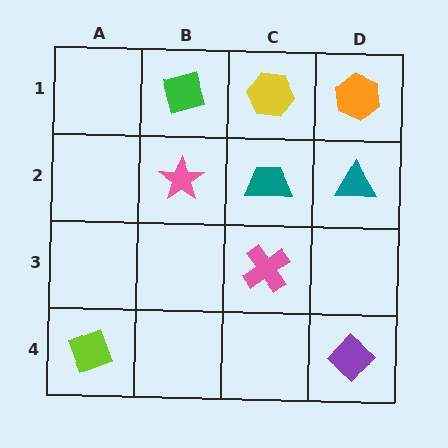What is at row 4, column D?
A purple diamond.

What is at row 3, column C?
A pink cross.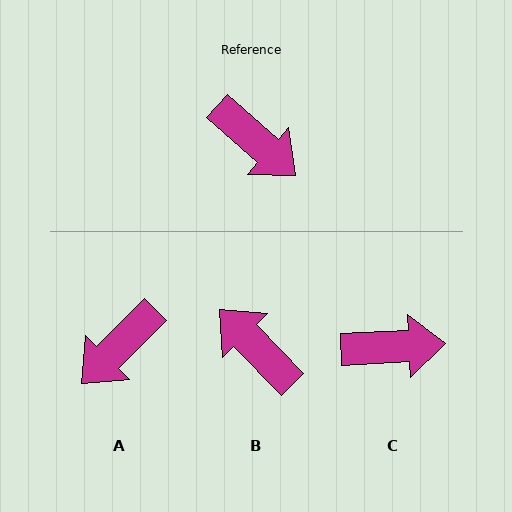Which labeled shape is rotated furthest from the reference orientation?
B, about 176 degrees away.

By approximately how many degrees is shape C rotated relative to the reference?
Approximately 44 degrees counter-clockwise.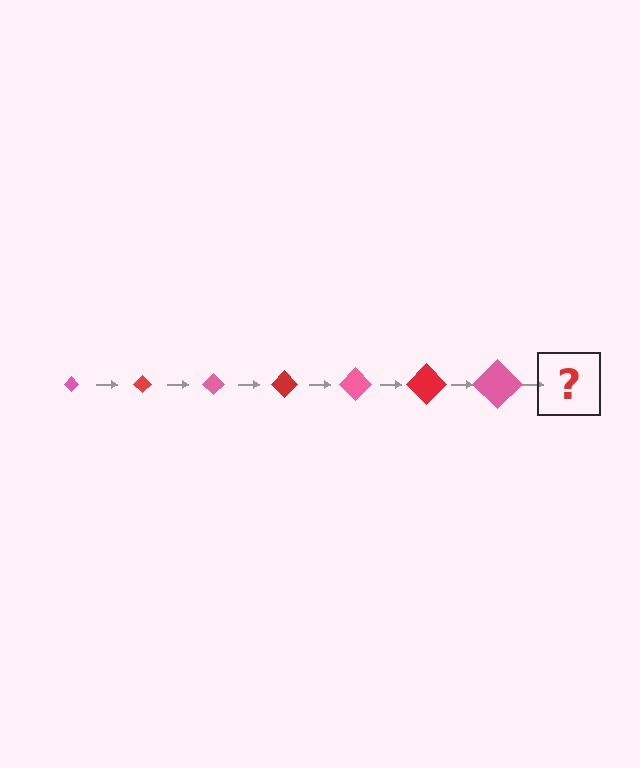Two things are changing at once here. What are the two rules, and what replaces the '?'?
The two rules are that the diamond grows larger each step and the color cycles through pink and red. The '?' should be a red diamond, larger than the previous one.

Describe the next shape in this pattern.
It should be a red diamond, larger than the previous one.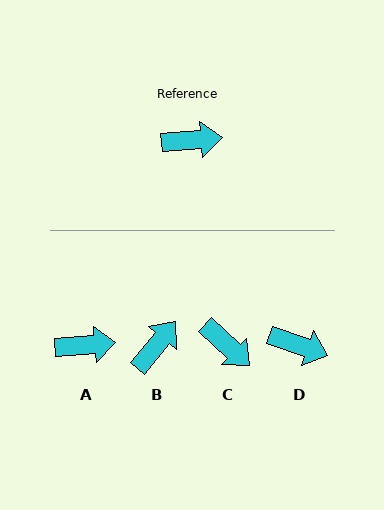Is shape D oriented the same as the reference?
No, it is off by about 24 degrees.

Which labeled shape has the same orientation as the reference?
A.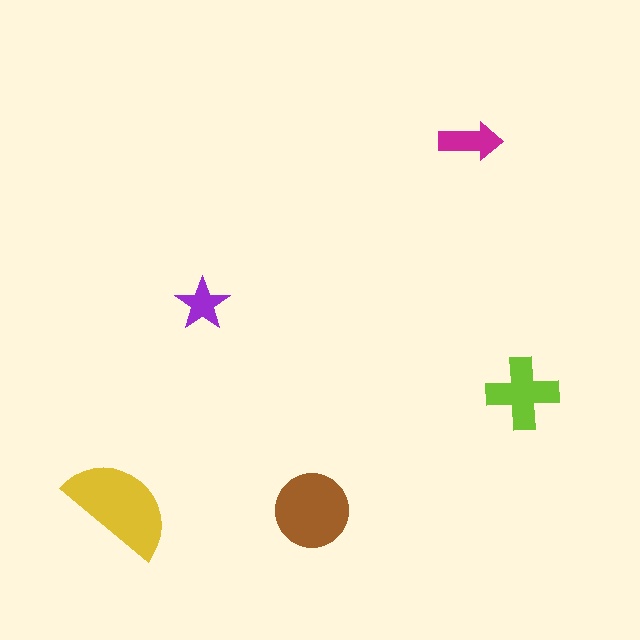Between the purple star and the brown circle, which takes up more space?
The brown circle.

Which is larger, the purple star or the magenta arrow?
The magenta arrow.